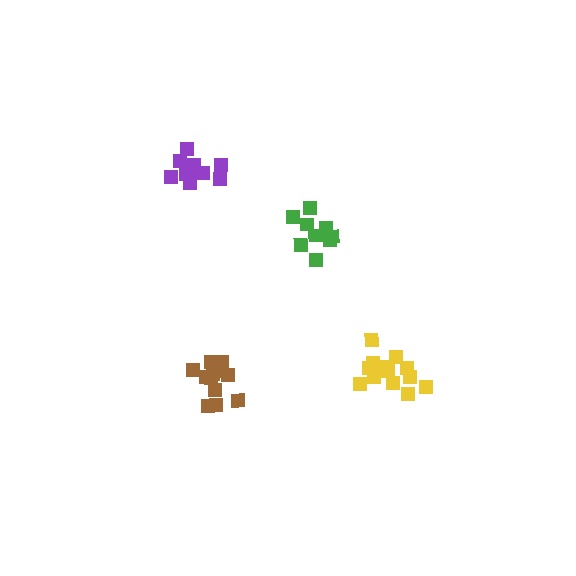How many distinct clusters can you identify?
There are 4 distinct clusters.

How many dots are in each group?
Group 1: 14 dots, Group 2: 9 dots, Group 3: 12 dots, Group 4: 12 dots (47 total).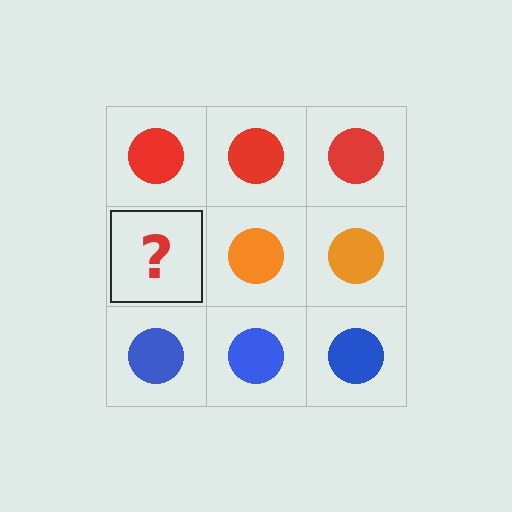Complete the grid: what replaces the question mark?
The question mark should be replaced with an orange circle.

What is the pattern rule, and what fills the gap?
The rule is that each row has a consistent color. The gap should be filled with an orange circle.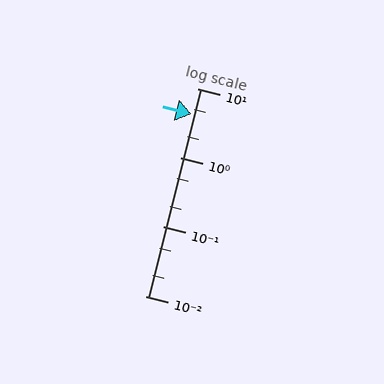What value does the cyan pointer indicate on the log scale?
The pointer indicates approximately 4.3.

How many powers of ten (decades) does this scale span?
The scale spans 3 decades, from 0.01 to 10.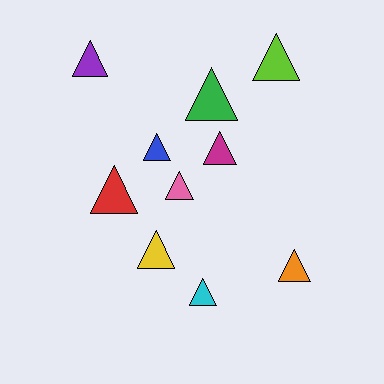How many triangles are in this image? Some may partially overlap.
There are 10 triangles.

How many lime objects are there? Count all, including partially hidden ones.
There is 1 lime object.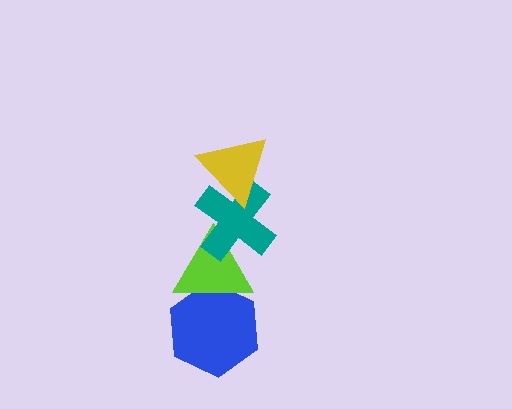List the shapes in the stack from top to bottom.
From top to bottom: the yellow triangle, the teal cross, the lime triangle, the blue hexagon.